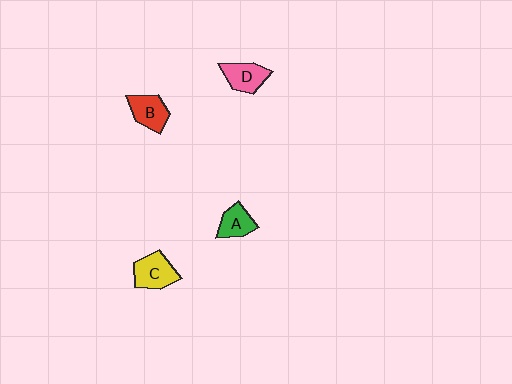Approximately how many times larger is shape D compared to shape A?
Approximately 1.2 times.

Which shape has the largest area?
Shape C (yellow).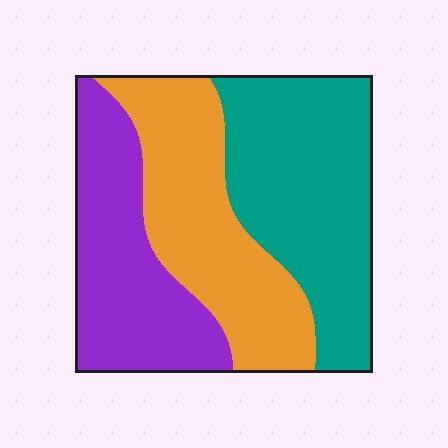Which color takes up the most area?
Teal, at roughly 40%.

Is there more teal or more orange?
Teal.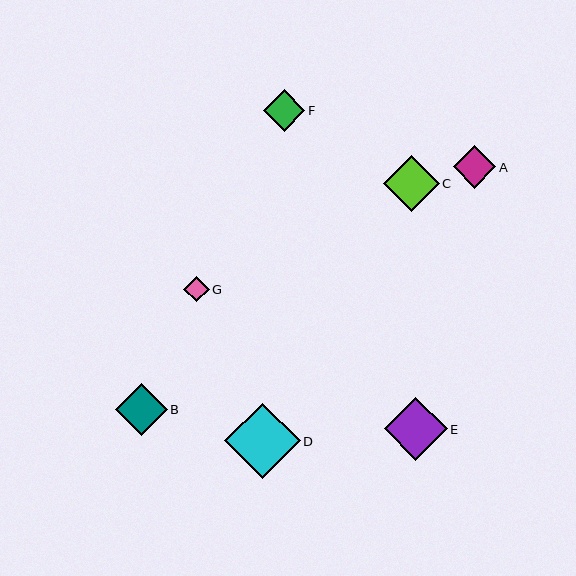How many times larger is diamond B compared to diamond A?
Diamond B is approximately 1.2 times the size of diamond A.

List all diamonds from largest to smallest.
From largest to smallest: D, E, C, B, A, F, G.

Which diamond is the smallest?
Diamond G is the smallest with a size of approximately 25 pixels.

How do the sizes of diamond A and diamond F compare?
Diamond A and diamond F are approximately the same size.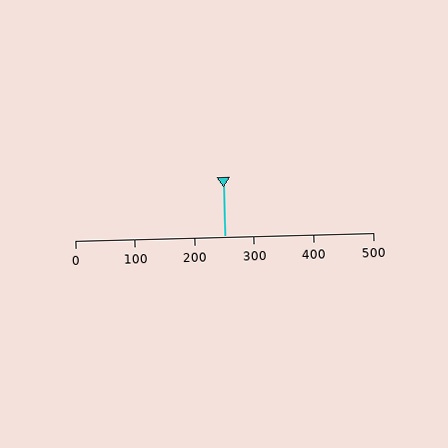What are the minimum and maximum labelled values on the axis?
The axis runs from 0 to 500.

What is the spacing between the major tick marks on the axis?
The major ticks are spaced 100 apart.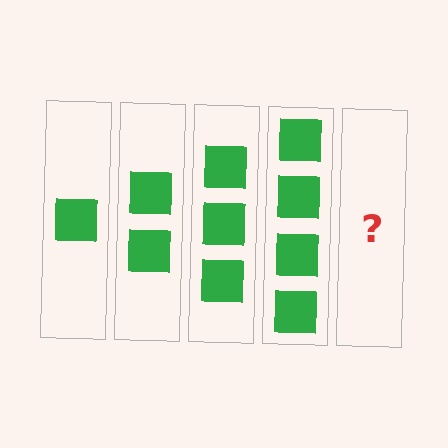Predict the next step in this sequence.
The next step is 5 squares.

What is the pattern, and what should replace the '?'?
The pattern is that each step adds one more square. The '?' should be 5 squares.